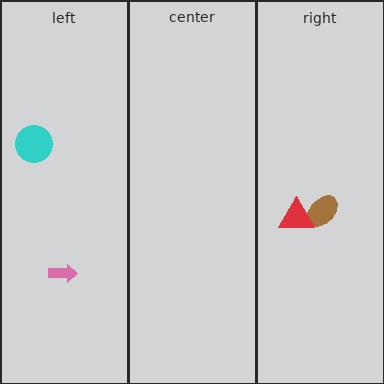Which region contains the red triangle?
The right region.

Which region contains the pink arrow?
The left region.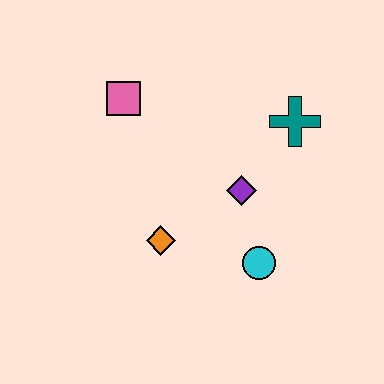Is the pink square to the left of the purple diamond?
Yes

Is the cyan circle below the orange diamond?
Yes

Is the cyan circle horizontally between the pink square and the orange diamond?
No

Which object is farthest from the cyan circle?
The pink square is farthest from the cyan circle.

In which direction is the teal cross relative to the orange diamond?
The teal cross is to the right of the orange diamond.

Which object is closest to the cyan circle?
The purple diamond is closest to the cyan circle.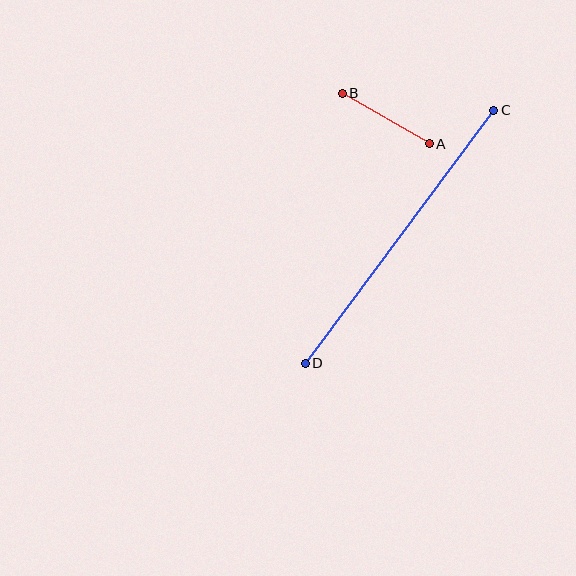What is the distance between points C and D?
The distance is approximately 315 pixels.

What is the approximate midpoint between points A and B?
The midpoint is at approximately (386, 118) pixels.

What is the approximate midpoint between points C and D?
The midpoint is at approximately (399, 237) pixels.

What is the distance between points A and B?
The distance is approximately 101 pixels.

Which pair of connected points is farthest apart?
Points C and D are farthest apart.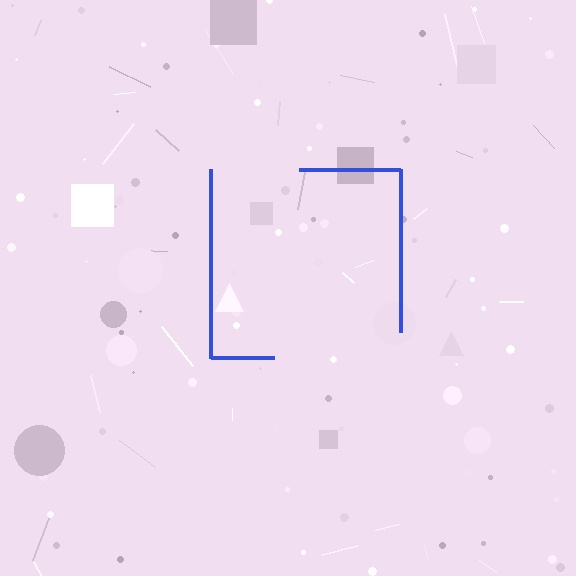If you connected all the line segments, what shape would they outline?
They would outline a square.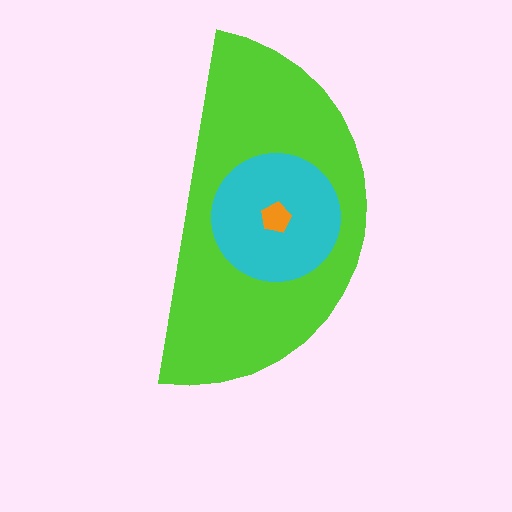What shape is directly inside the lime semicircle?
The cyan circle.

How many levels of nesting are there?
3.